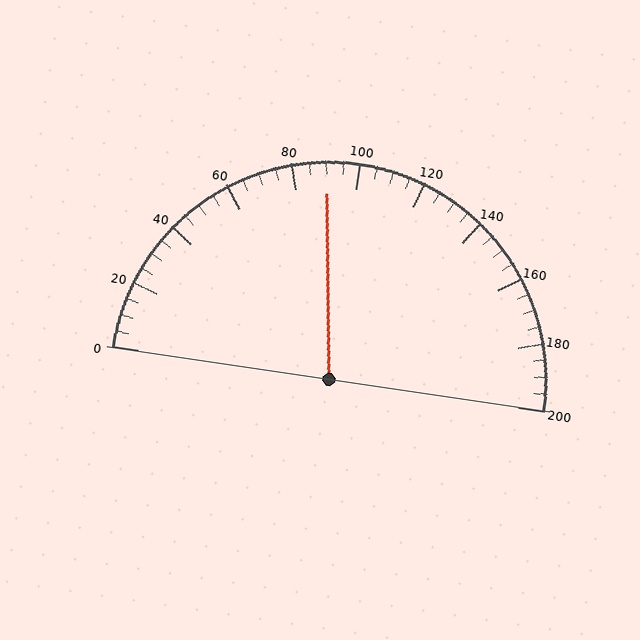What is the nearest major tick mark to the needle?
The nearest major tick mark is 80.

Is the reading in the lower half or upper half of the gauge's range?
The reading is in the lower half of the range (0 to 200).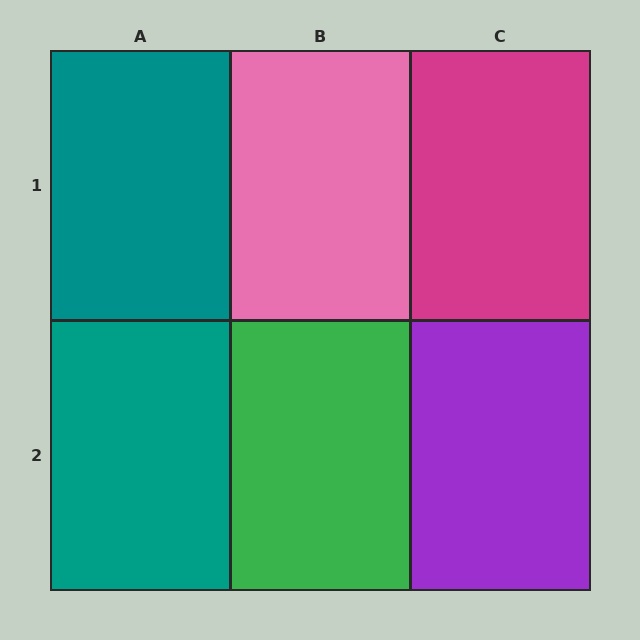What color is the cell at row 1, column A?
Teal.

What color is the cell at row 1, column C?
Magenta.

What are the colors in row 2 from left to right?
Teal, green, purple.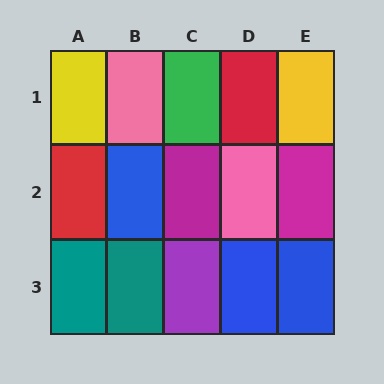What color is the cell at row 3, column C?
Purple.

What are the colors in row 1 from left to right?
Yellow, pink, green, red, yellow.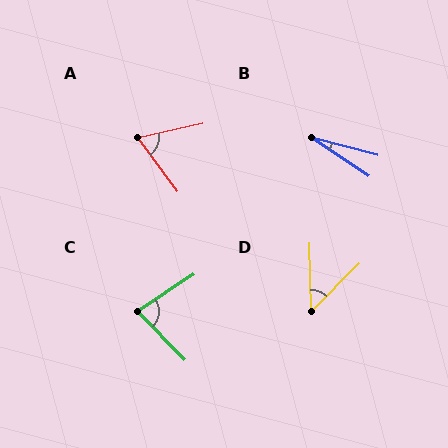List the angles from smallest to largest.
B (19°), D (46°), A (66°), C (79°).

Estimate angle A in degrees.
Approximately 66 degrees.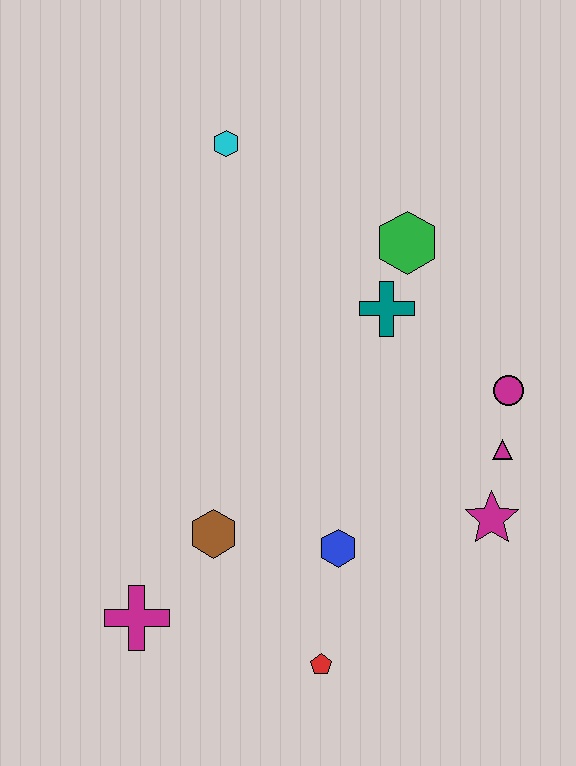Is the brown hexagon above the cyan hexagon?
No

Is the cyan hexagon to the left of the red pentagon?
Yes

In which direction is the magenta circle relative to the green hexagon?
The magenta circle is below the green hexagon.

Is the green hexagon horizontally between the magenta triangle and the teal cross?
Yes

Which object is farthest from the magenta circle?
The magenta cross is farthest from the magenta circle.